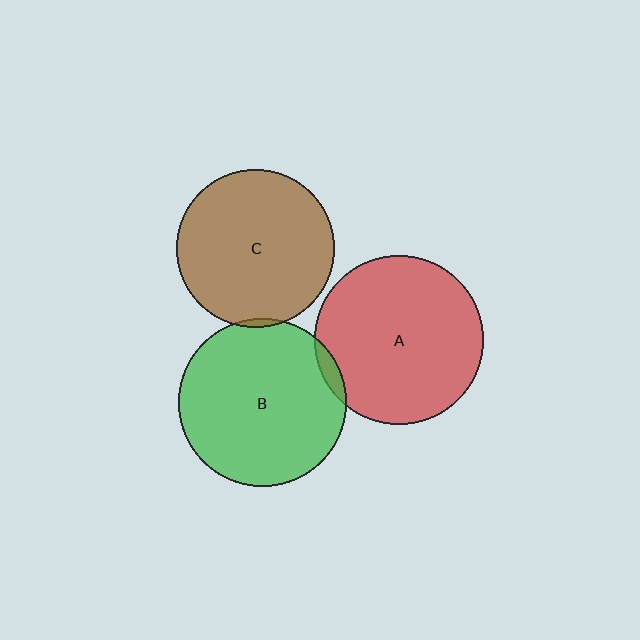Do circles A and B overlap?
Yes.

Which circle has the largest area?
Circle A (red).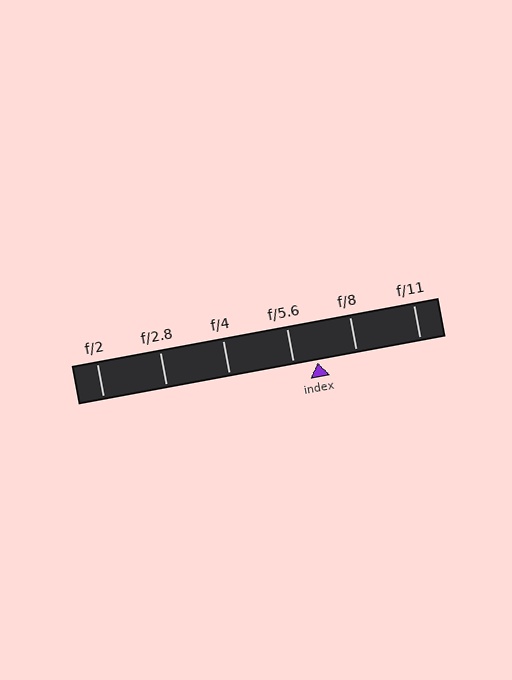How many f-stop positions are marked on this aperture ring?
There are 6 f-stop positions marked.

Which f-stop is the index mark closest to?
The index mark is closest to f/5.6.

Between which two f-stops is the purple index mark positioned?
The index mark is between f/5.6 and f/8.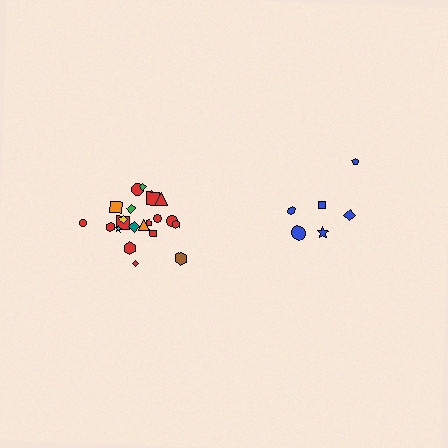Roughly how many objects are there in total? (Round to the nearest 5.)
Roughly 30 objects in total.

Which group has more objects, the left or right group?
The left group.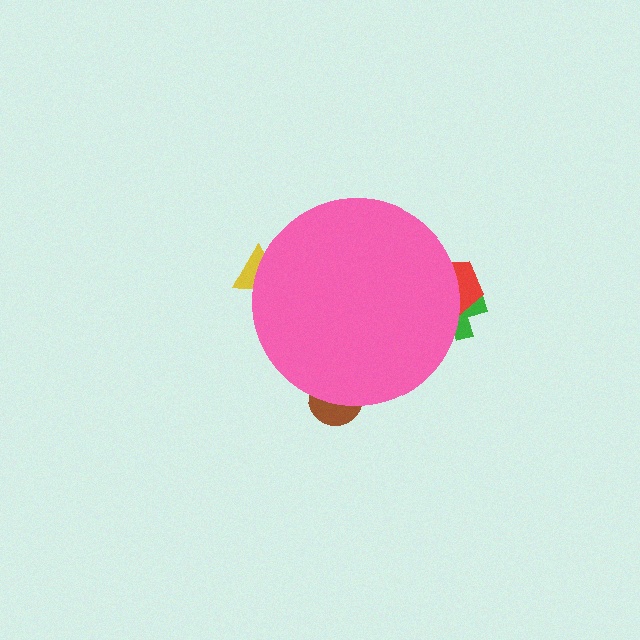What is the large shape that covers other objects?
A pink circle.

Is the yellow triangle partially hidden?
Yes, the yellow triangle is partially hidden behind the pink circle.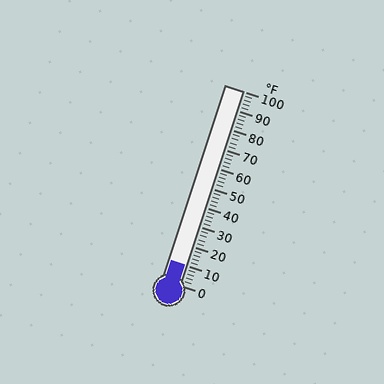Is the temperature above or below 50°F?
The temperature is below 50°F.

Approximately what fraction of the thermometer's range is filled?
The thermometer is filled to approximately 10% of its range.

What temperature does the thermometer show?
The thermometer shows approximately 10°F.